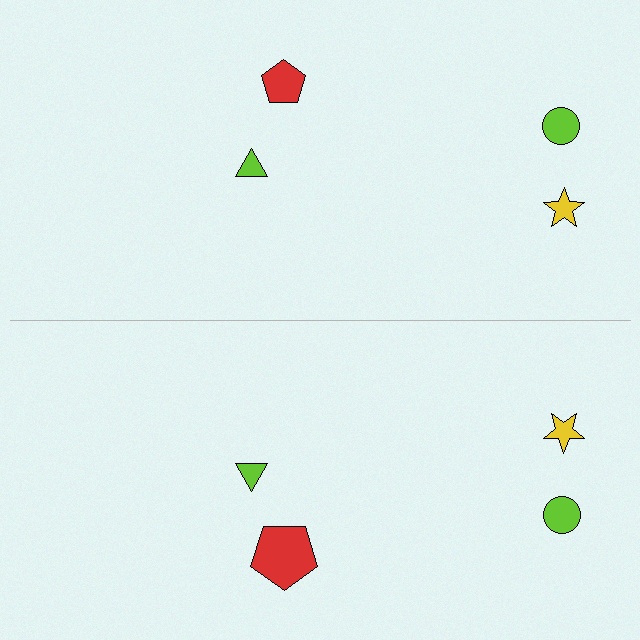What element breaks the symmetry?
The red pentagon on the bottom side has a different size than its mirror counterpart.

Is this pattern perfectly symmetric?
No, the pattern is not perfectly symmetric. The red pentagon on the bottom side has a different size than its mirror counterpart.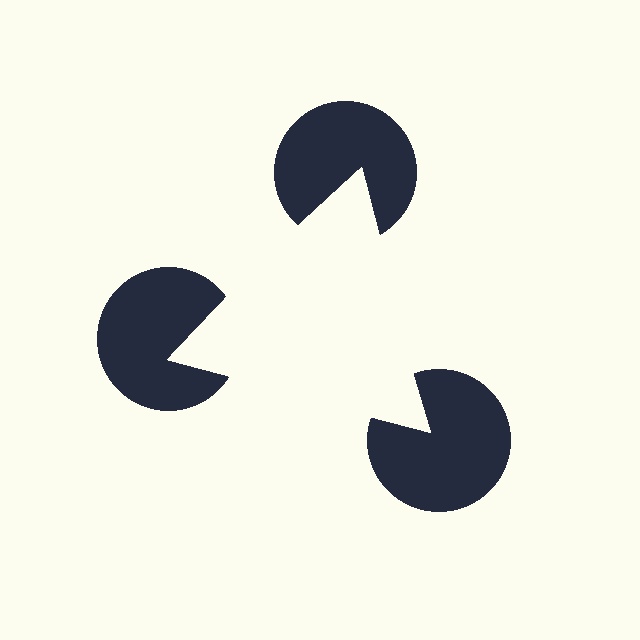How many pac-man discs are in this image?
There are 3 — one at each vertex of the illusory triangle.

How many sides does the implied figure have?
3 sides.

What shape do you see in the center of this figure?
An illusory triangle — its edges are inferred from the aligned wedge cuts in the pac-man discs, not physically drawn.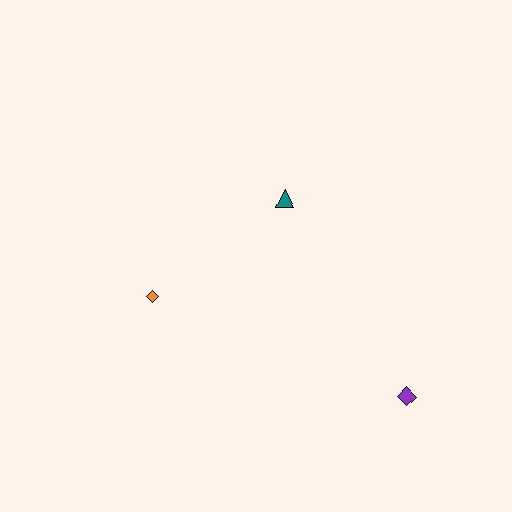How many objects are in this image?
There are 3 objects.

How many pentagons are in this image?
There are no pentagons.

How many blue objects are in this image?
There are no blue objects.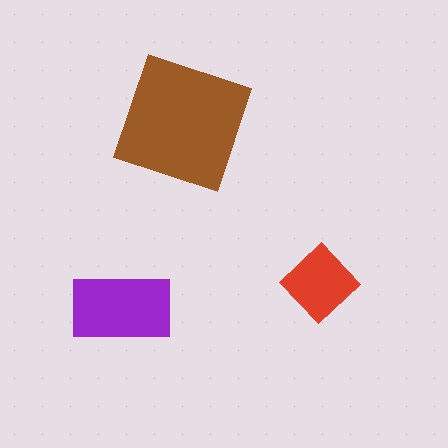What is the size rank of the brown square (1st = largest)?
1st.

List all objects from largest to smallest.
The brown square, the purple rectangle, the red diamond.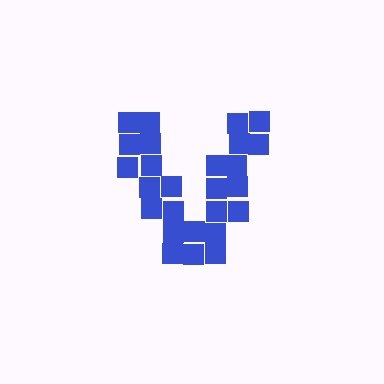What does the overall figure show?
The overall figure shows the letter V.